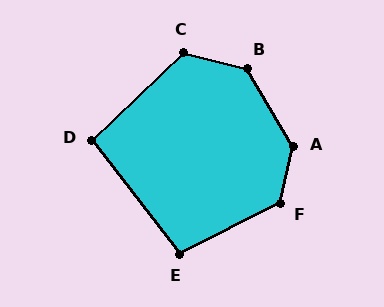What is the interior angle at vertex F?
Approximately 129 degrees (obtuse).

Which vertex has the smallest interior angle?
D, at approximately 96 degrees.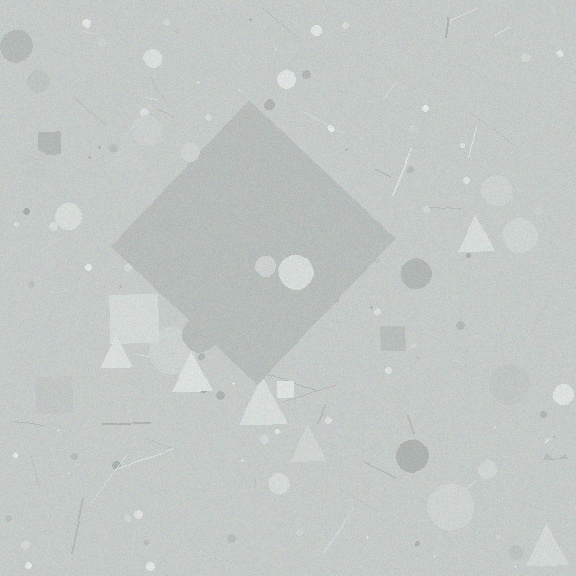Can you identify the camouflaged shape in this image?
The camouflaged shape is a diamond.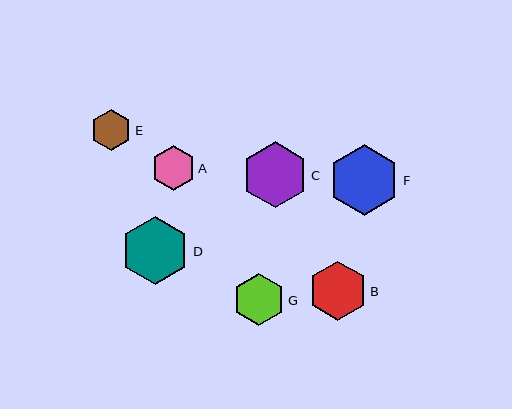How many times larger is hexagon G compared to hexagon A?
Hexagon G is approximately 1.2 times the size of hexagon A.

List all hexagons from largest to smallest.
From largest to smallest: F, D, C, B, G, A, E.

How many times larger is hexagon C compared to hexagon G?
Hexagon C is approximately 1.3 times the size of hexagon G.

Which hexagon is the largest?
Hexagon F is the largest with a size of approximately 70 pixels.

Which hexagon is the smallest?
Hexagon E is the smallest with a size of approximately 41 pixels.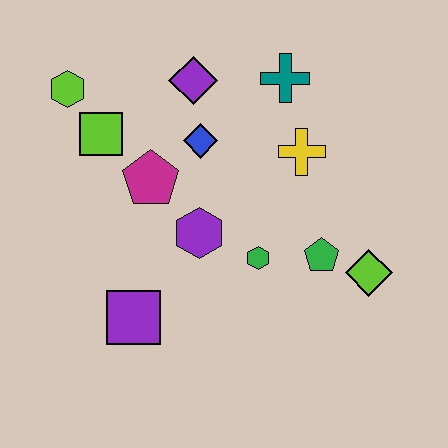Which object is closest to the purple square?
The purple hexagon is closest to the purple square.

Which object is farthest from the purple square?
The teal cross is farthest from the purple square.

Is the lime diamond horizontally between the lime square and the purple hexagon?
No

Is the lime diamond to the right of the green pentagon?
Yes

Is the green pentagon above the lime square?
No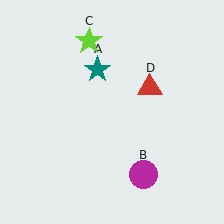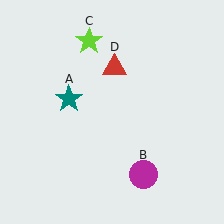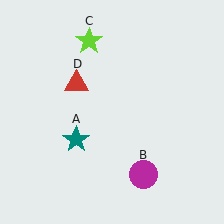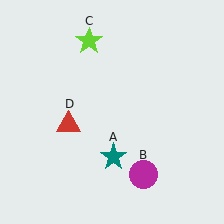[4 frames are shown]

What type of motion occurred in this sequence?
The teal star (object A), red triangle (object D) rotated counterclockwise around the center of the scene.